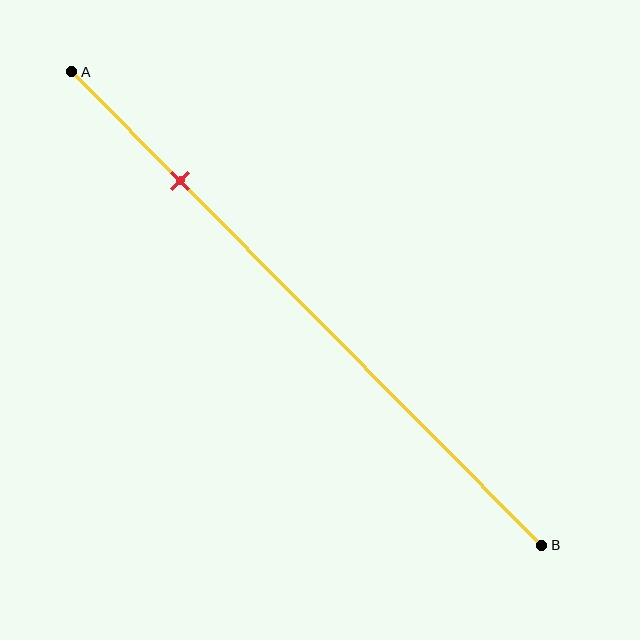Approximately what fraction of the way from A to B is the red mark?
The red mark is approximately 25% of the way from A to B.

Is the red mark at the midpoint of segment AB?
No, the mark is at about 25% from A, not at the 50% midpoint.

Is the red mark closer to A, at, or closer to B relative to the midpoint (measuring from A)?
The red mark is closer to point A than the midpoint of segment AB.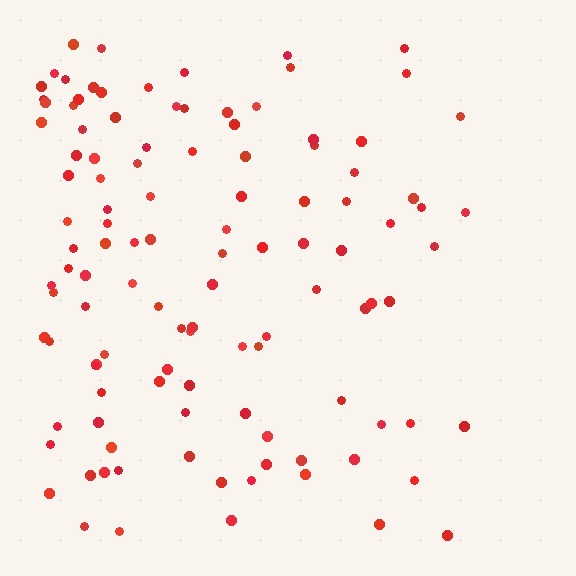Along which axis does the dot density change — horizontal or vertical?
Horizontal.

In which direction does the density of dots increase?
From right to left, with the left side densest.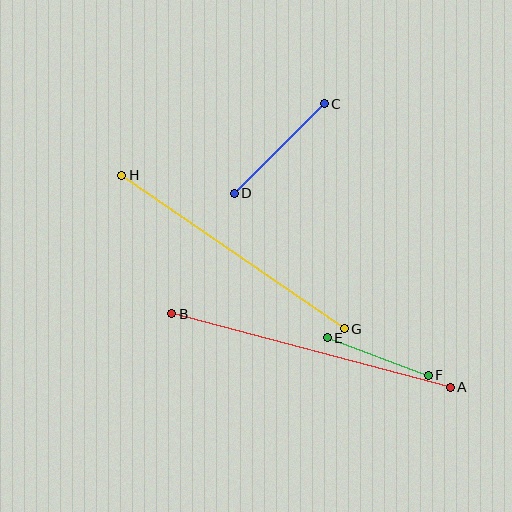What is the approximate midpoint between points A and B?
The midpoint is at approximately (311, 350) pixels.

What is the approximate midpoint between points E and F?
The midpoint is at approximately (378, 357) pixels.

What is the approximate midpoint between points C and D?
The midpoint is at approximately (279, 148) pixels.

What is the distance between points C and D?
The distance is approximately 127 pixels.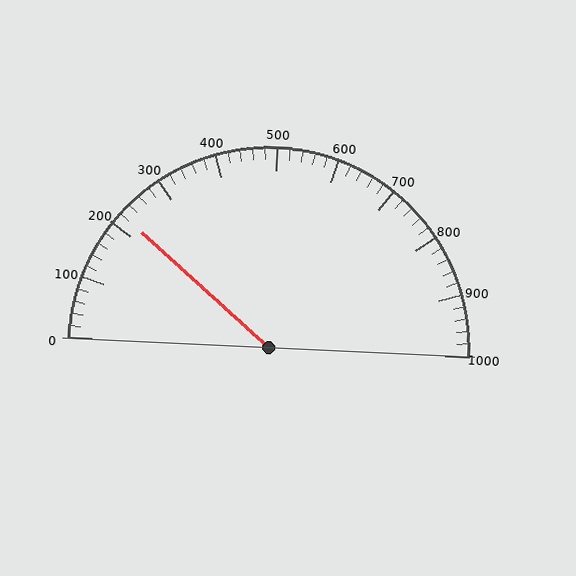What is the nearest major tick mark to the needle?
The nearest major tick mark is 200.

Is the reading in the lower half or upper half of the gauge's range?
The reading is in the lower half of the range (0 to 1000).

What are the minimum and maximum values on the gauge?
The gauge ranges from 0 to 1000.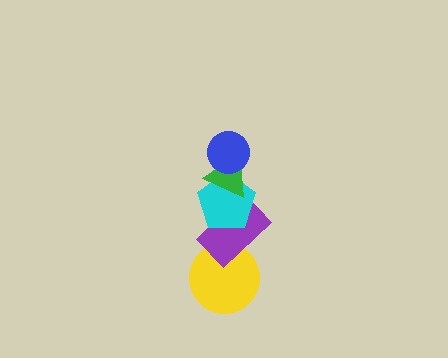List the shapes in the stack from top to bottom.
From top to bottom: the blue circle, the green triangle, the cyan pentagon, the purple rectangle, the yellow circle.